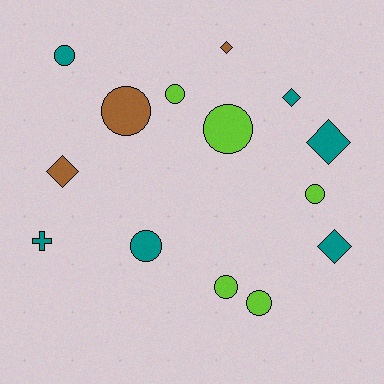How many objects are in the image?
There are 14 objects.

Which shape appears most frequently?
Circle, with 8 objects.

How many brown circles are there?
There is 1 brown circle.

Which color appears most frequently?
Teal, with 6 objects.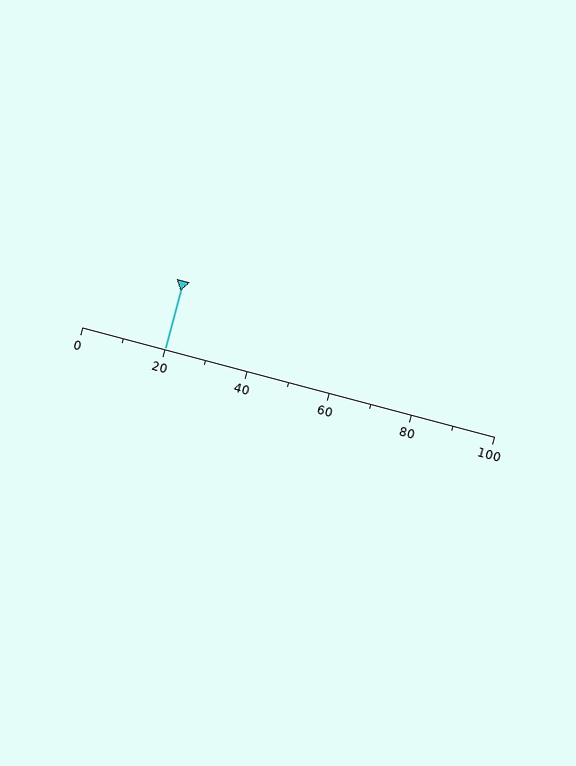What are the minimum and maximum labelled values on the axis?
The axis runs from 0 to 100.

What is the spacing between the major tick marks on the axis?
The major ticks are spaced 20 apart.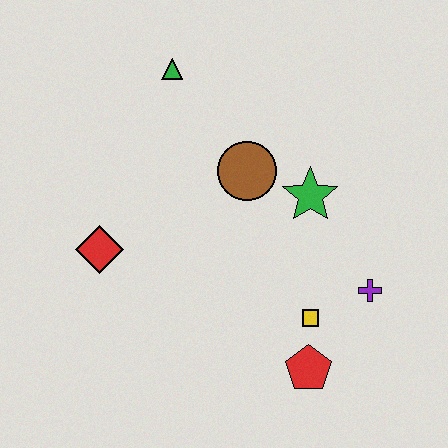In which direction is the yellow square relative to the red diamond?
The yellow square is to the right of the red diamond.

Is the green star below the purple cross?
No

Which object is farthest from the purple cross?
The green triangle is farthest from the purple cross.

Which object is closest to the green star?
The brown circle is closest to the green star.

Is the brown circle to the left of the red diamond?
No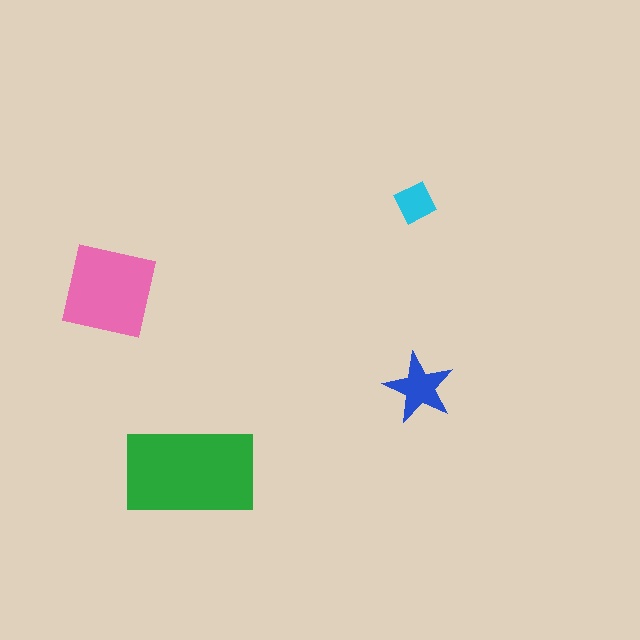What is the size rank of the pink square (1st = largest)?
2nd.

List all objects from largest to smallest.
The green rectangle, the pink square, the blue star, the cyan square.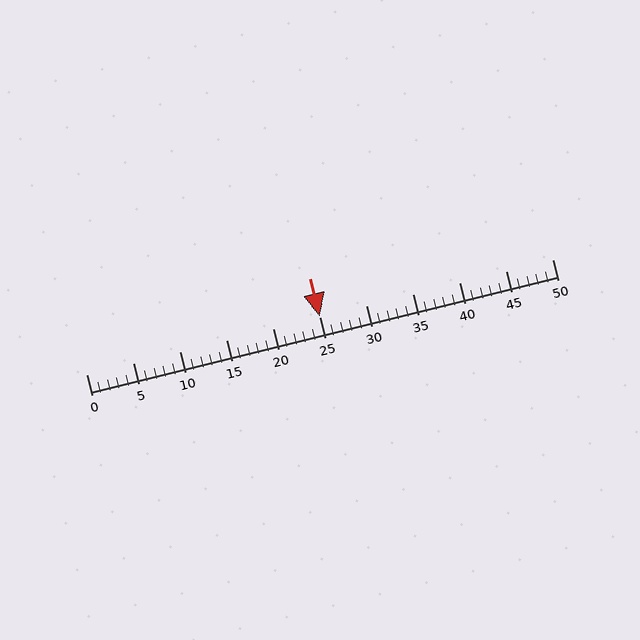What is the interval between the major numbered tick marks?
The major tick marks are spaced 5 units apart.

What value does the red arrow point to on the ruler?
The red arrow points to approximately 25.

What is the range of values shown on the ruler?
The ruler shows values from 0 to 50.